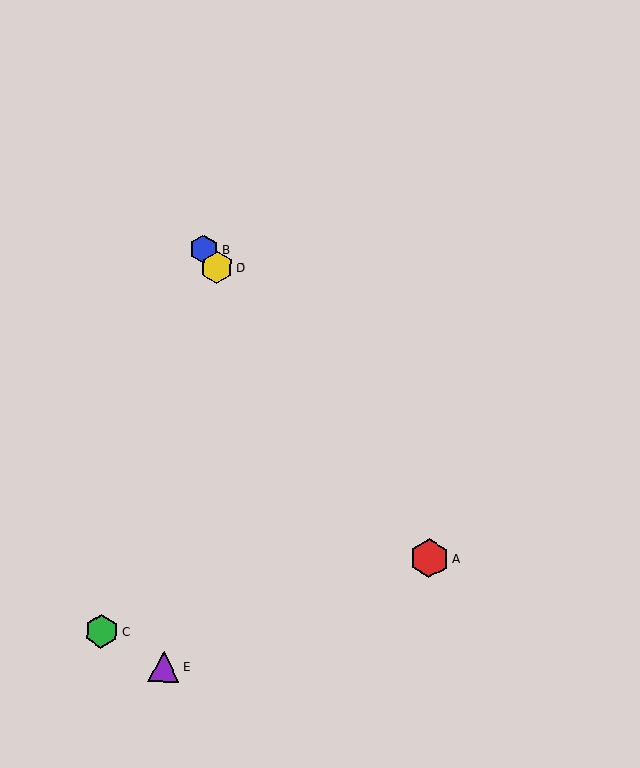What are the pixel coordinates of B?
Object B is at (204, 250).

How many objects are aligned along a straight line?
3 objects (A, B, D) are aligned along a straight line.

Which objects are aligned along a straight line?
Objects A, B, D are aligned along a straight line.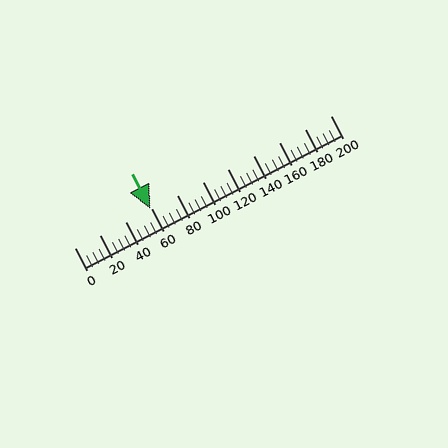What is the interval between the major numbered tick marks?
The major tick marks are spaced 20 units apart.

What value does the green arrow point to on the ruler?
The green arrow points to approximately 59.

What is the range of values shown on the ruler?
The ruler shows values from 0 to 200.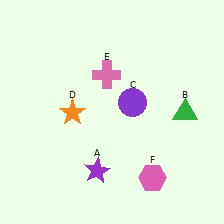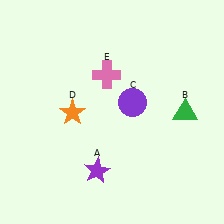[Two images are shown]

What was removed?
The pink hexagon (F) was removed in Image 2.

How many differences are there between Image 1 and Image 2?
There is 1 difference between the two images.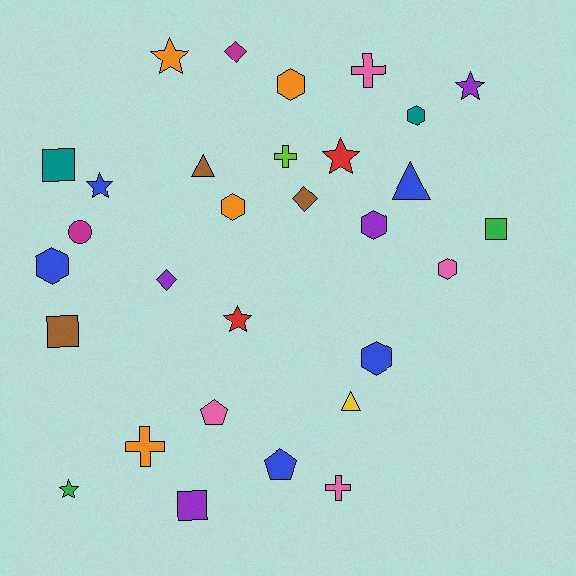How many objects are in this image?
There are 30 objects.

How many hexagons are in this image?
There are 7 hexagons.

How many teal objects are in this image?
There are 2 teal objects.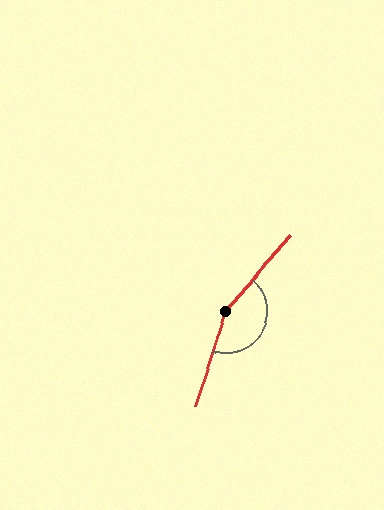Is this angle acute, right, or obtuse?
It is obtuse.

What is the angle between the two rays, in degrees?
Approximately 158 degrees.